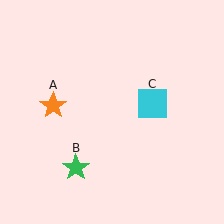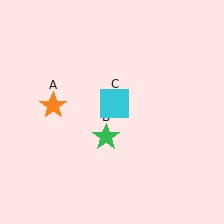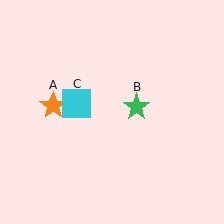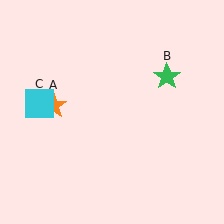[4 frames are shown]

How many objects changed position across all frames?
2 objects changed position: green star (object B), cyan square (object C).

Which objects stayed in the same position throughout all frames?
Orange star (object A) remained stationary.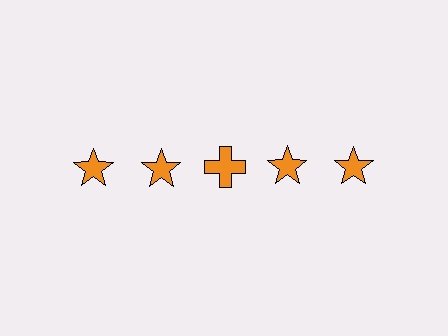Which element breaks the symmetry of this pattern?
The orange cross in the top row, center column breaks the symmetry. All other shapes are orange stars.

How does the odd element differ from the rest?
It has a different shape: cross instead of star.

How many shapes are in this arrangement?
There are 5 shapes arranged in a grid pattern.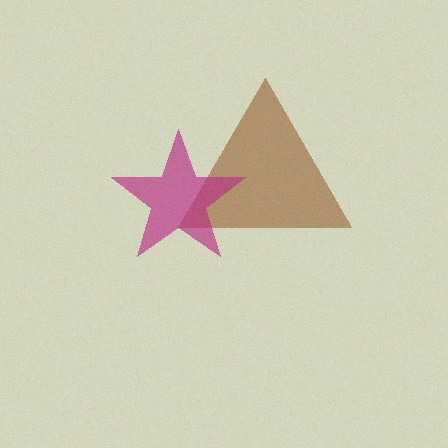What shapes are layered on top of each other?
The layered shapes are: a brown triangle, a magenta star.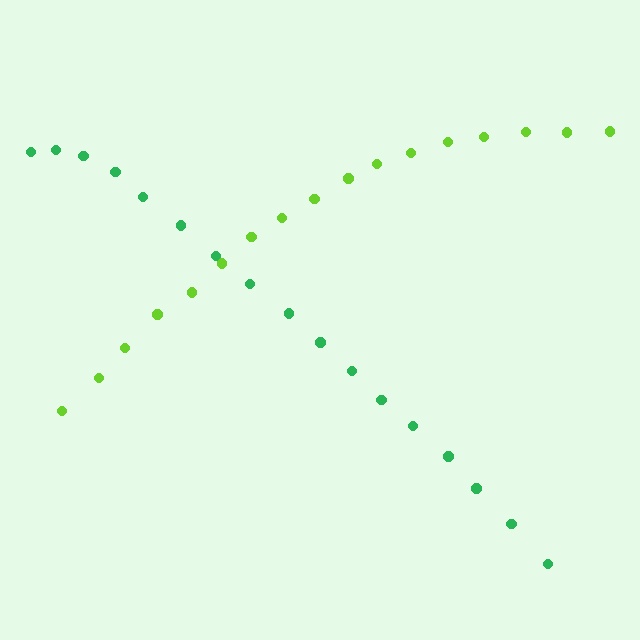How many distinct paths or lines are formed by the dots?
There are 2 distinct paths.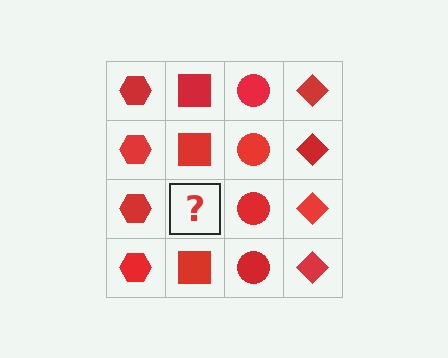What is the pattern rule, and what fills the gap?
The rule is that each column has a consistent shape. The gap should be filled with a red square.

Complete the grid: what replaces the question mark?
The question mark should be replaced with a red square.